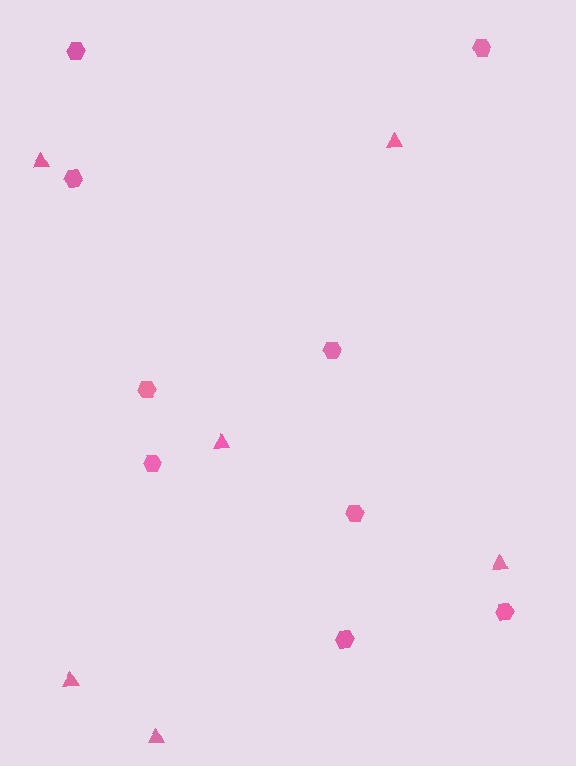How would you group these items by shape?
There are 2 groups: one group of triangles (6) and one group of hexagons (9).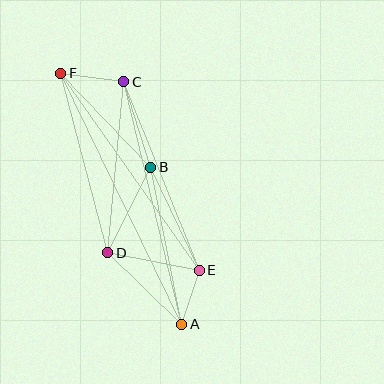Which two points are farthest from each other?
Points A and F are farthest from each other.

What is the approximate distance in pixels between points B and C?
The distance between B and C is approximately 89 pixels.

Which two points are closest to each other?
Points A and E are closest to each other.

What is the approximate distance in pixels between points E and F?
The distance between E and F is approximately 241 pixels.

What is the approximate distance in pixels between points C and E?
The distance between C and E is approximately 203 pixels.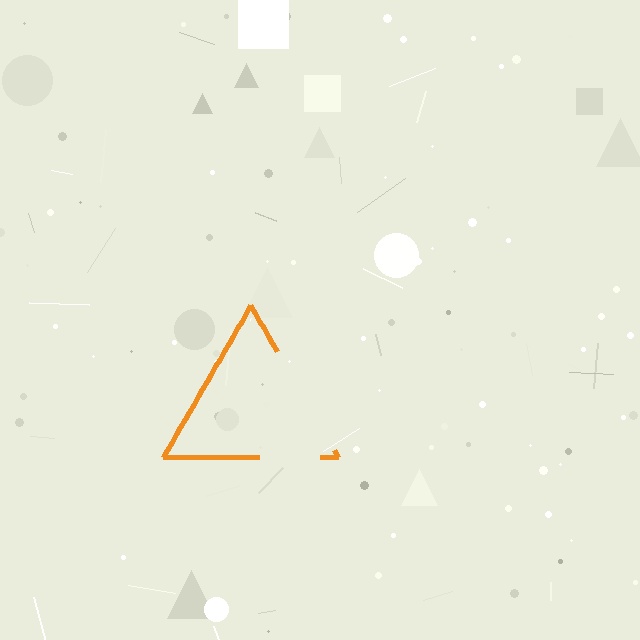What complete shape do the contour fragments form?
The contour fragments form a triangle.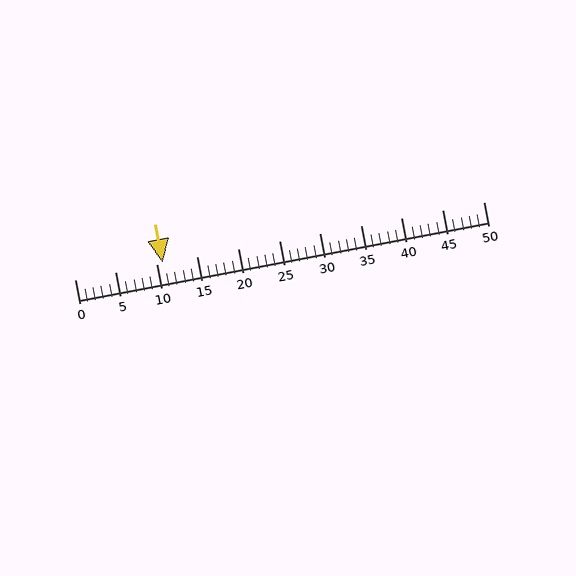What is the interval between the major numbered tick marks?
The major tick marks are spaced 5 units apart.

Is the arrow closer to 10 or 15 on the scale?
The arrow is closer to 10.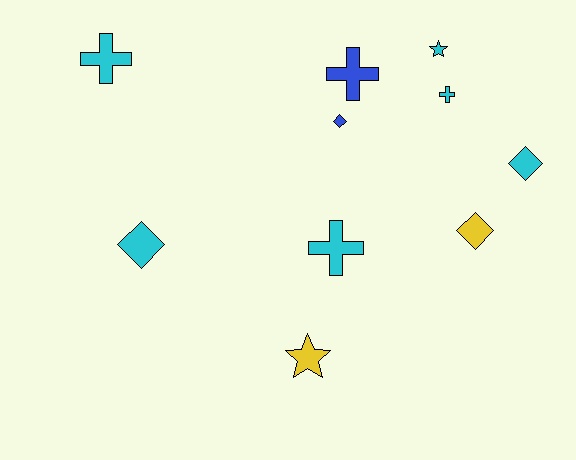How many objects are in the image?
There are 10 objects.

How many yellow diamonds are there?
There is 1 yellow diamond.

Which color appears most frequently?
Cyan, with 6 objects.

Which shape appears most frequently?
Cross, with 4 objects.